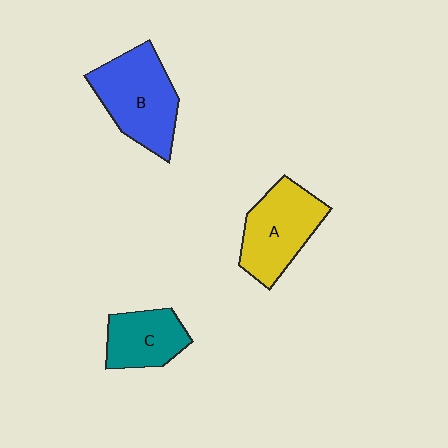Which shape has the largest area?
Shape B (blue).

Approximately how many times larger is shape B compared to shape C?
Approximately 1.6 times.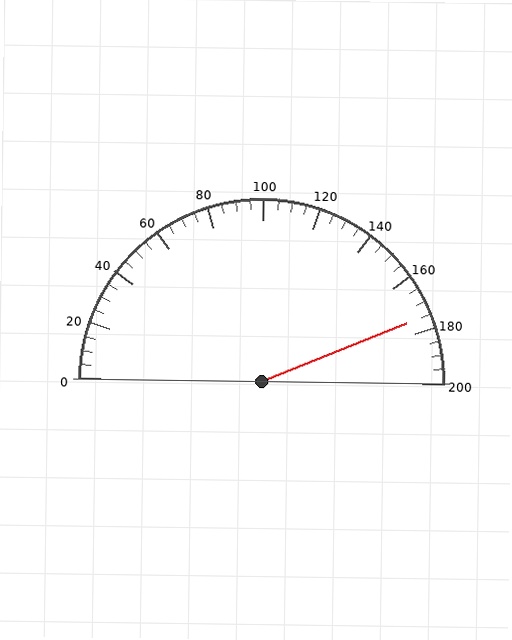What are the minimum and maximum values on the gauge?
The gauge ranges from 0 to 200.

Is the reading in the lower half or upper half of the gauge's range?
The reading is in the upper half of the range (0 to 200).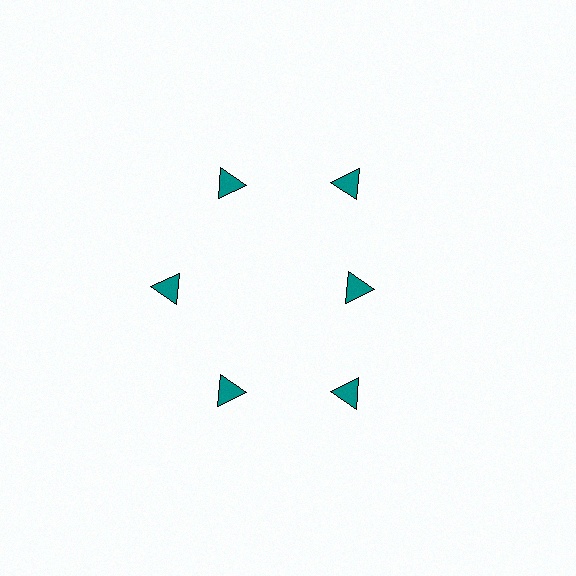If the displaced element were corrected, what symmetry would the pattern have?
It would have 6-fold rotational symmetry — the pattern would map onto itself every 60 degrees.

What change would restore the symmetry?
The symmetry would be restored by moving it outward, back onto the ring so that all 6 triangles sit at equal angles and equal distance from the center.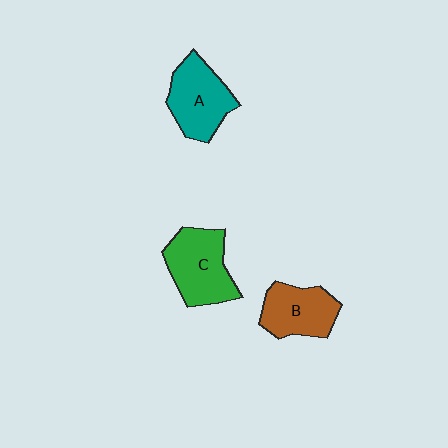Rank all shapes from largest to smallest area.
From largest to smallest: C (green), A (teal), B (brown).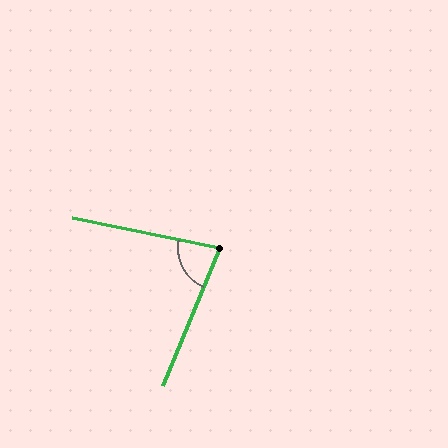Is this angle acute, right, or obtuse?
It is acute.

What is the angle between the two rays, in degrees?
Approximately 79 degrees.